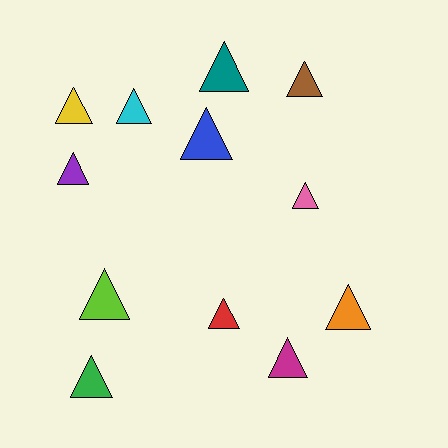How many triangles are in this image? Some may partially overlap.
There are 12 triangles.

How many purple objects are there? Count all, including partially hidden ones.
There is 1 purple object.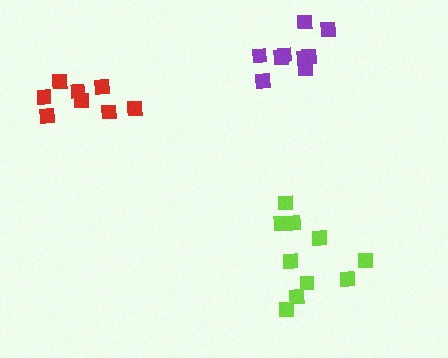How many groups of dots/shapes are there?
There are 3 groups.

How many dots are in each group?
Group 1: 8 dots, Group 2: 10 dots, Group 3: 9 dots (27 total).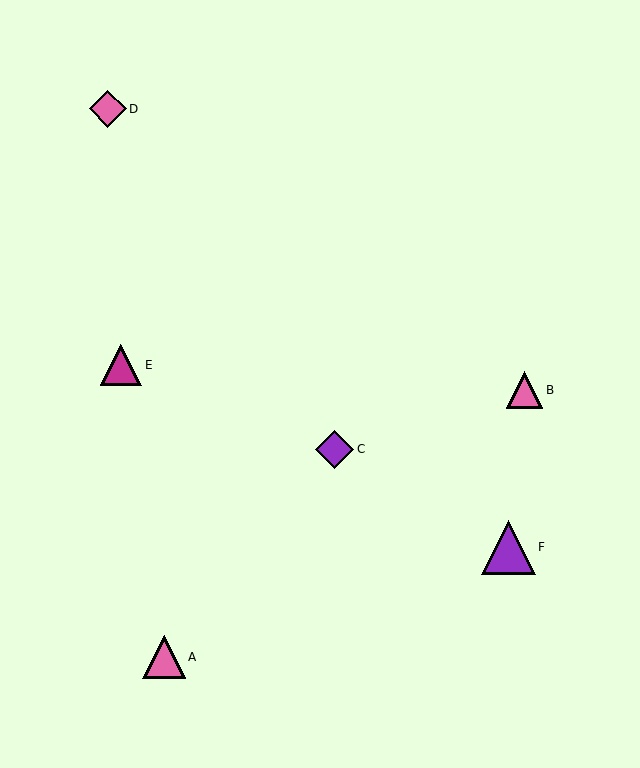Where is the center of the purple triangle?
The center of the purple triangle is at (508, 547).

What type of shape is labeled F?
Shape F is a purple triangle.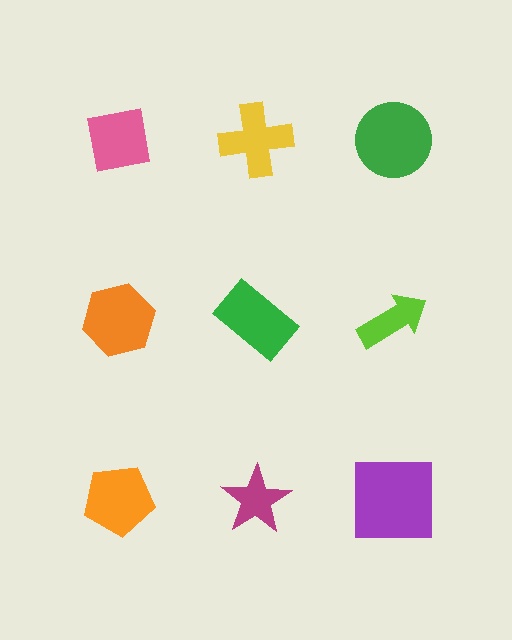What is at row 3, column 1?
An orange pentagon.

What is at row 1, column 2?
A yellow cross.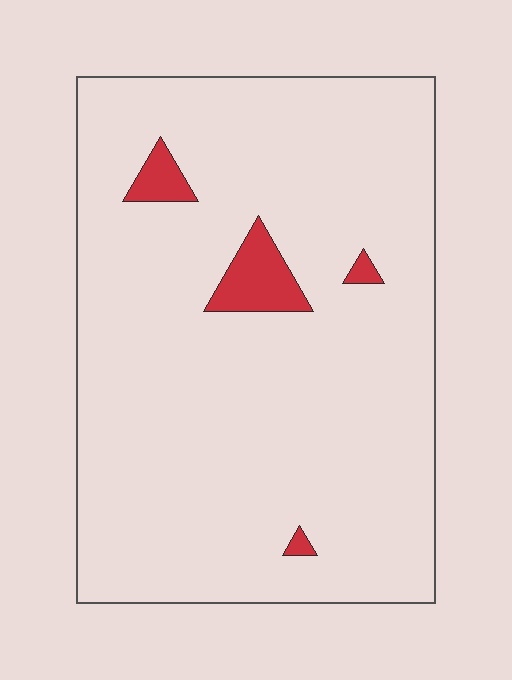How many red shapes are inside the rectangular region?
4.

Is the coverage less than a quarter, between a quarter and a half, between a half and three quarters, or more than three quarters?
Less than a quarter.